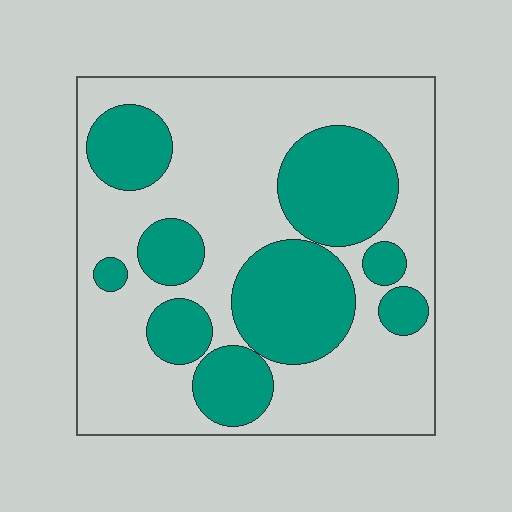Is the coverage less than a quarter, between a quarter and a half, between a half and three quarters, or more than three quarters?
Between a quarter and a half.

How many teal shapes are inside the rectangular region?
9.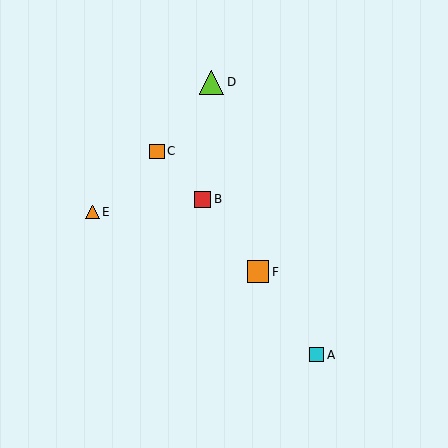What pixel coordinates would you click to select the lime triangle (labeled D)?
Click at (212, 82) to select the lime triangle D.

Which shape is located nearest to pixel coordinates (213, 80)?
The lime triangle (labeled D) at (212, 82) is nearest to that location.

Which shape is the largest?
The lime triangle (labeled D) is the largest.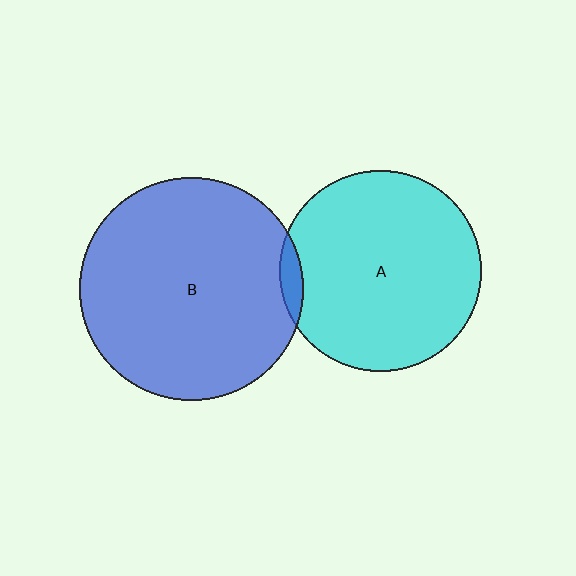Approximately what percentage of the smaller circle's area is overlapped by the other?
Approximately 5%.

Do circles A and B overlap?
Yes.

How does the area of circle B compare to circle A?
Approximately 1.2 times.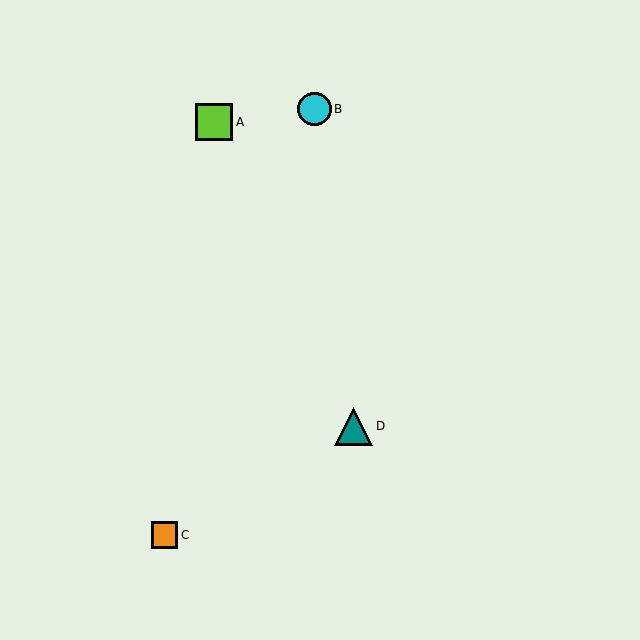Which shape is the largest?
The teal triangle (labeled D) is the largest.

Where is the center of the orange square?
The center of the orange square is at (165, 535).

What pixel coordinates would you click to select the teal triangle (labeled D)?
Click at (354, 426) to select the teal triangle D.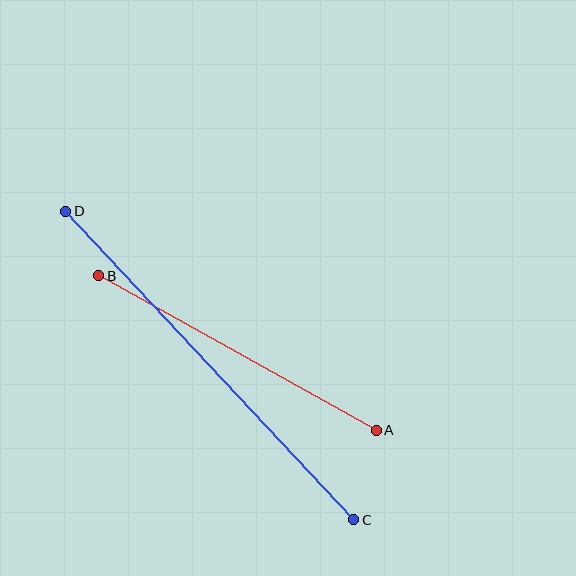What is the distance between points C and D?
The distance is approximately 422 pixels.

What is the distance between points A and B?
The distance is approximately 318 pixels.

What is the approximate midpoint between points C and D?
The midpoint is at approximately (210, 365) pixels.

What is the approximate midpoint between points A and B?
The midpoint is at approximately (237, 353) pixels.